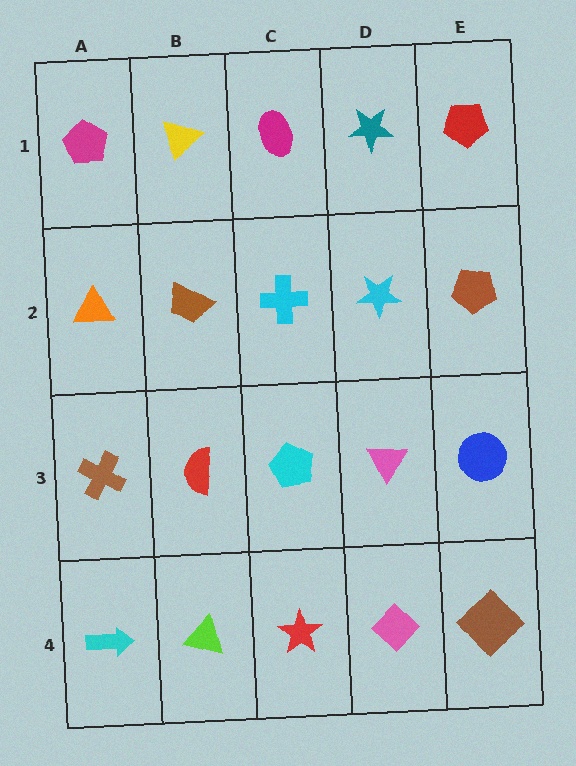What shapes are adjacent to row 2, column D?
A teal star (row 1, column D), a pink triangle (row 3, column D), a cyan cross (row 2, column C), a brown pentagon (row 2, column E).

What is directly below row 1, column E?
A brown pentagon.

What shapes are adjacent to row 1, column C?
A cyan cross (row 2, column C), a yellow triangle (row 1, column B), a teal star (row 1, column D).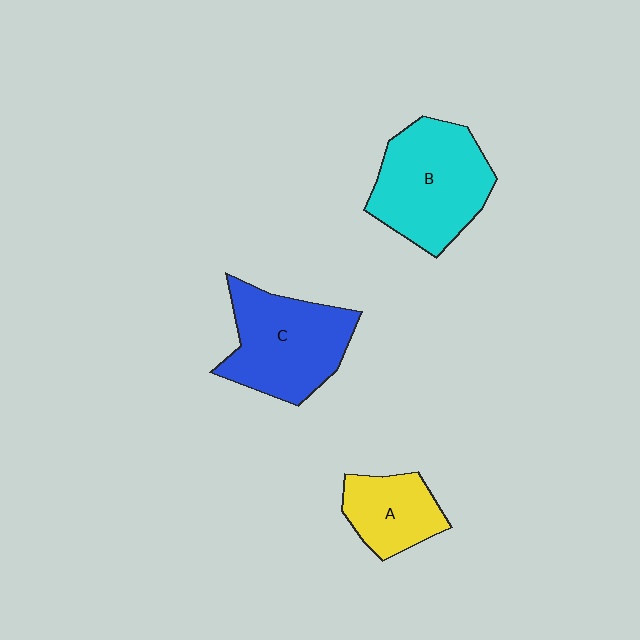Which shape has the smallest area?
Shape A (yellow).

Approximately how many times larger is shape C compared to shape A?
Approximately 1.7 times.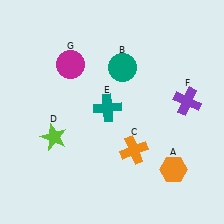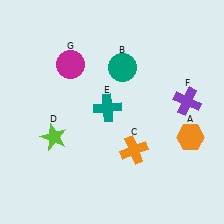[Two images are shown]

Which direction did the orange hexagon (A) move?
The orange hexagon (A) moved up.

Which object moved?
The orange hexagon (A) moved up.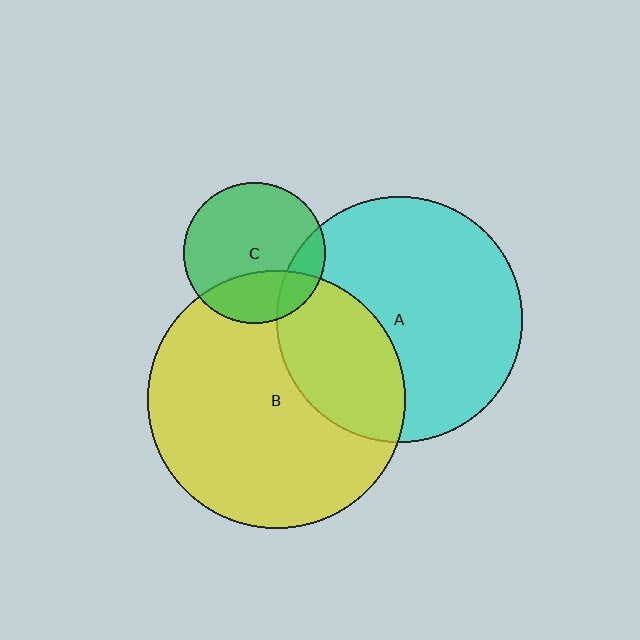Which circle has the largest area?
Circle B (yellow).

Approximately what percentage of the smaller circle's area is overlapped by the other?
Approximately 15%.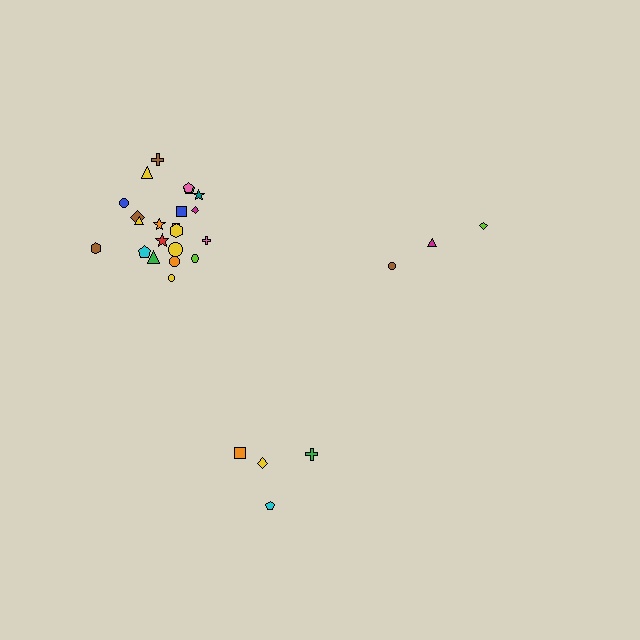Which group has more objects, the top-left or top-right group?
The top-left group.